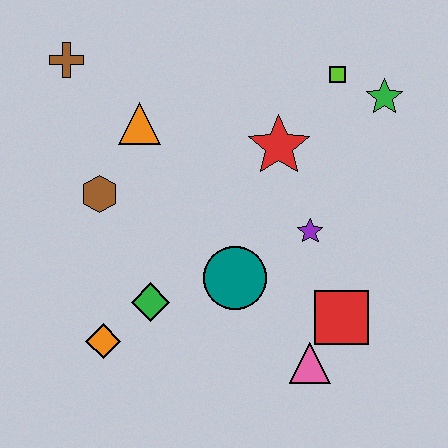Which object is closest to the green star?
The lime square is closest to the green star.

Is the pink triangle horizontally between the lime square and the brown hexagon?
Yes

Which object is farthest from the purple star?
The brown cross is farthest from the purple star.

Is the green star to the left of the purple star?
No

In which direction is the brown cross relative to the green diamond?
The brown cross is above the green diamond.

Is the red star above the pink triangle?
Yes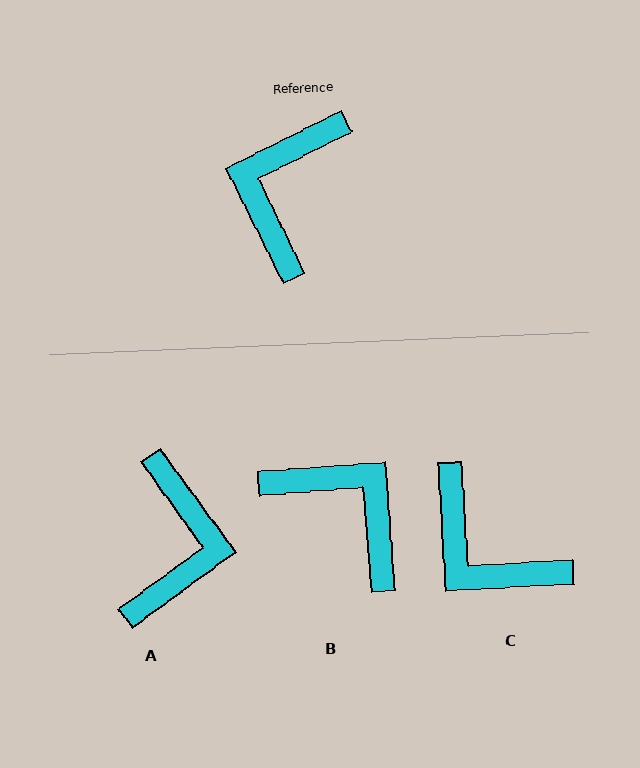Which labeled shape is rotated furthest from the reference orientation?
A, about 170 degrees away.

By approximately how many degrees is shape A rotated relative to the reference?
Approximately 170 degrees clockwise.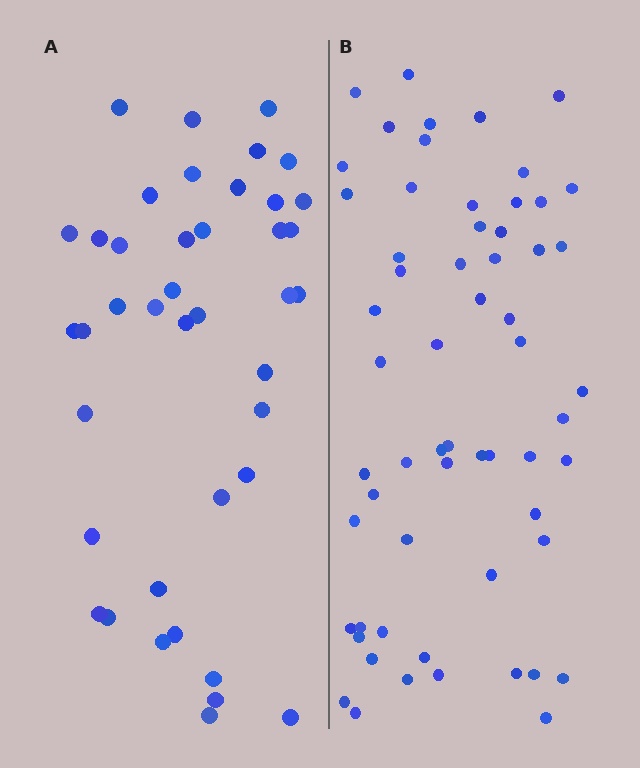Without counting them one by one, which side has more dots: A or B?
Region B (the right region) has more dots.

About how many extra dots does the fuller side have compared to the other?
Region B has approximately 20 more dots than region A.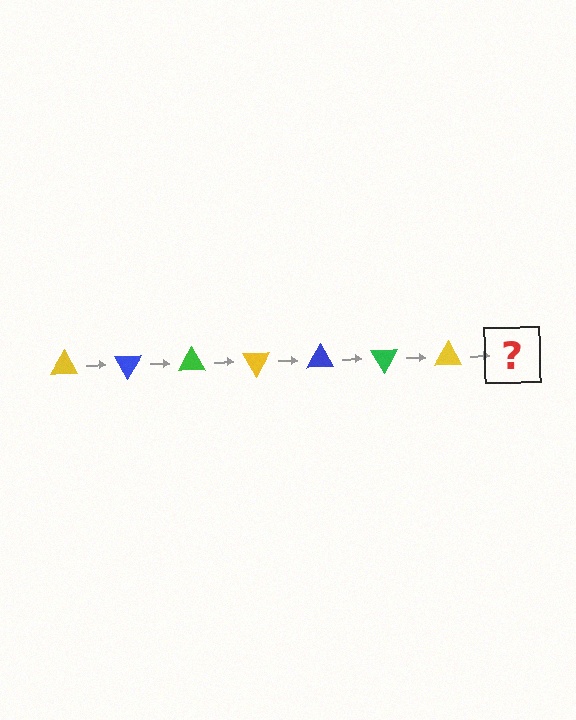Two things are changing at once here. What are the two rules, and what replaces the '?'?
The two rules are that it rotates 60 degrees each step and the color cycles through yellow, blue, and green. The '?' should be a blue triangle, rotated 420 degrees from the start.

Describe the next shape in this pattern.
It should be a blue triangle, rotated 420 degrees from the start.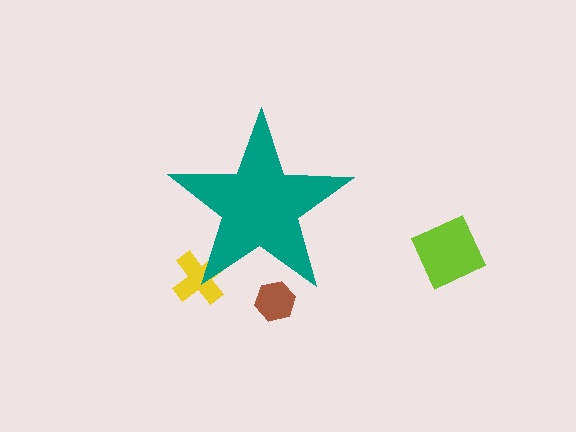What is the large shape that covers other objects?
A teal star.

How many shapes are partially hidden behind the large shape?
2 shapes are partially hidden.